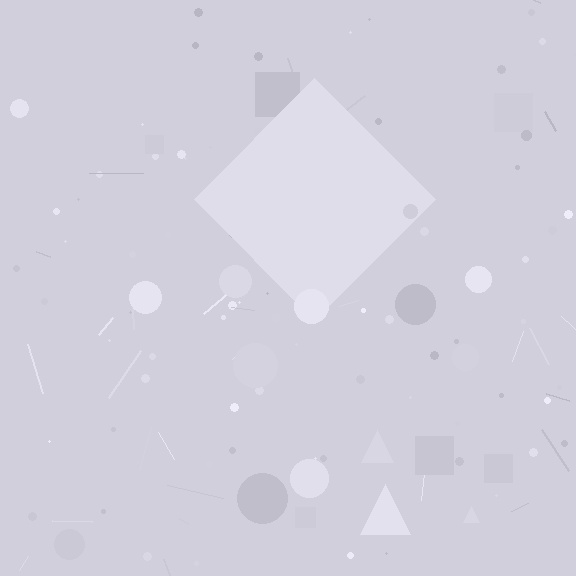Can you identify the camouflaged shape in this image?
The camouflaged shape is a diamond.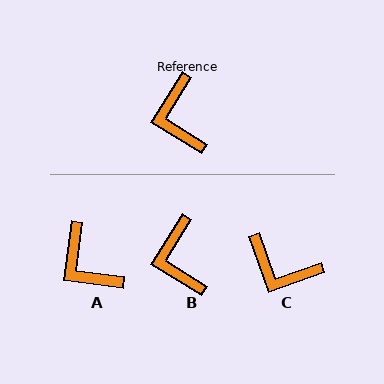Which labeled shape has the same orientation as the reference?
B.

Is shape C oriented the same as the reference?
No, it is off by about 51 degrees.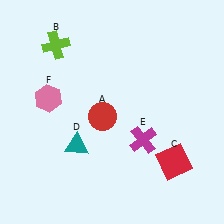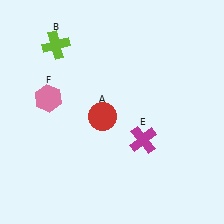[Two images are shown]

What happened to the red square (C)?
The red square (C) was removed in Image 2. It was in the bottom-right area of Image 1.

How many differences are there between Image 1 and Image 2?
There are 2 differences between the two images.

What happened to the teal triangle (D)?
The teal triangle (D) was removed in Image 2. It was in the bottom-left area of Image 1.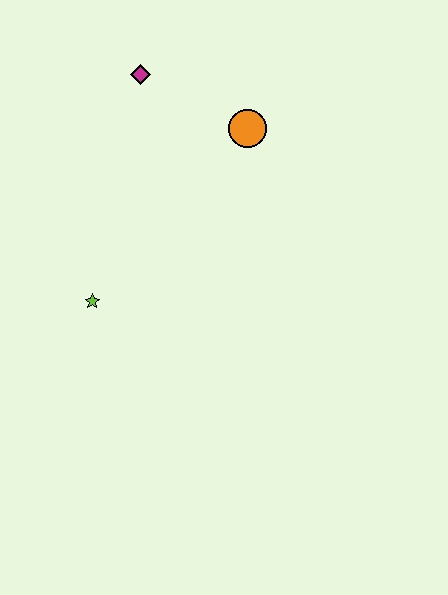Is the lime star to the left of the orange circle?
Yes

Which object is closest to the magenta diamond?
The orange circle is closest to the magenta diamond.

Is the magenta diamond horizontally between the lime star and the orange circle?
Yes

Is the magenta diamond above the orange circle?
Yes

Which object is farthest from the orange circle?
The lime star is farthest from the orange circle.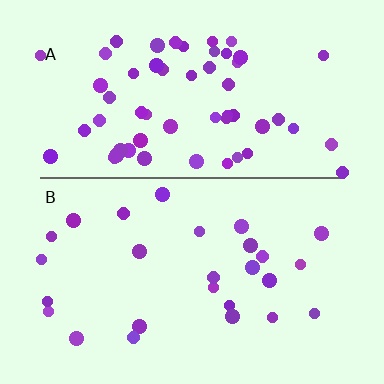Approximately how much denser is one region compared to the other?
Approximately 2.2× — region A over region B.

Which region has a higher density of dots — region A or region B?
A (the top).